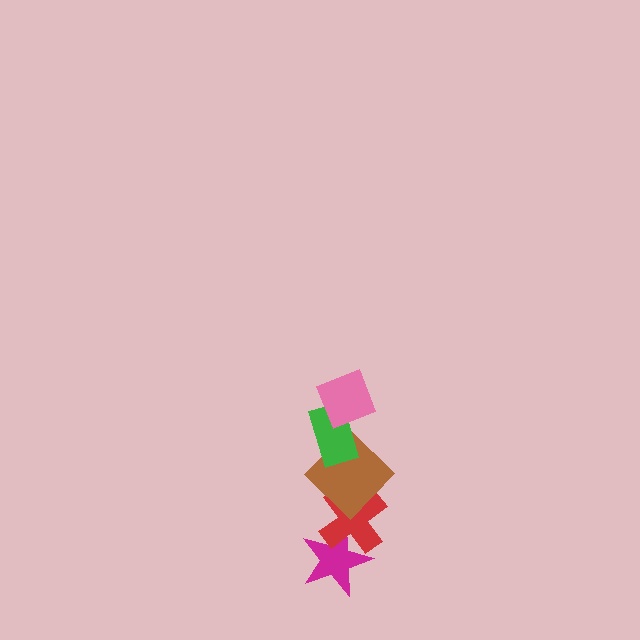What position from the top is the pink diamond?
The pink diamond is 1st from the top.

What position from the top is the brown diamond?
The brown diamond is 3rd from the top.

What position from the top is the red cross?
The red cross is 4th from the top.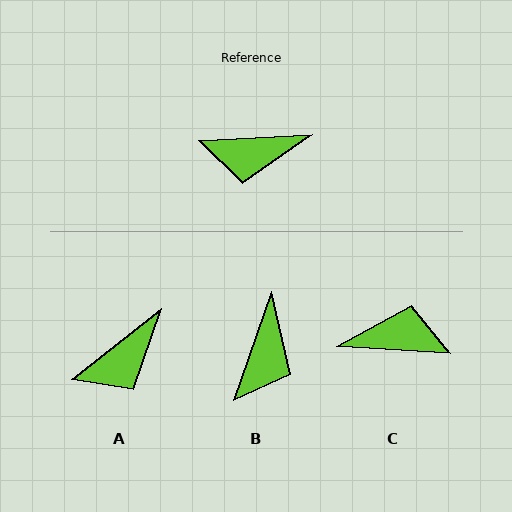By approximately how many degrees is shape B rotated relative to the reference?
Approximately 68 degrees counter-clockwise.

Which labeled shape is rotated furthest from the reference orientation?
C, about 173 degrees away.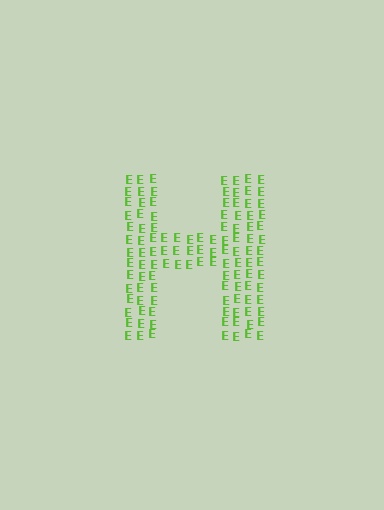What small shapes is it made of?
It is made of small letter E's.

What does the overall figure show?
The overall figure shows the letter H.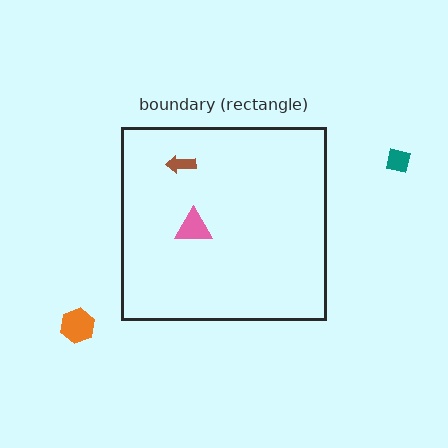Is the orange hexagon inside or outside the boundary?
Outside.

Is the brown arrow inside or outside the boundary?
Inside.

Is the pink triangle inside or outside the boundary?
Inside.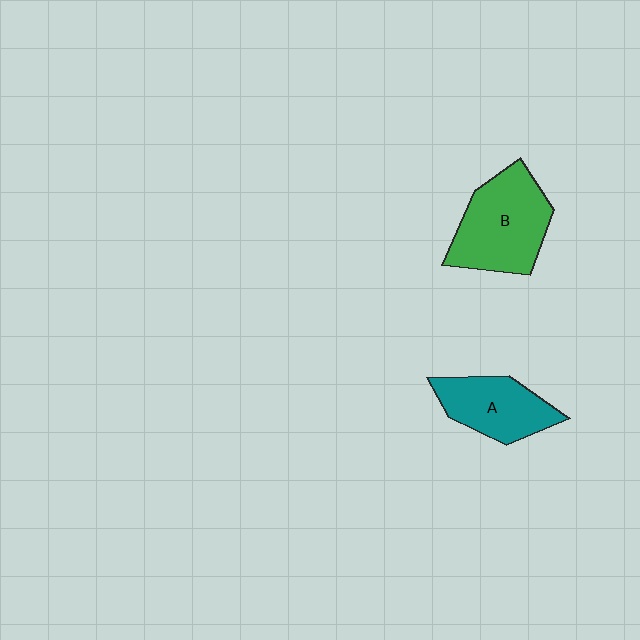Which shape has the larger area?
Shape B (green).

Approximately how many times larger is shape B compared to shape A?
Approximately 1.4 times.